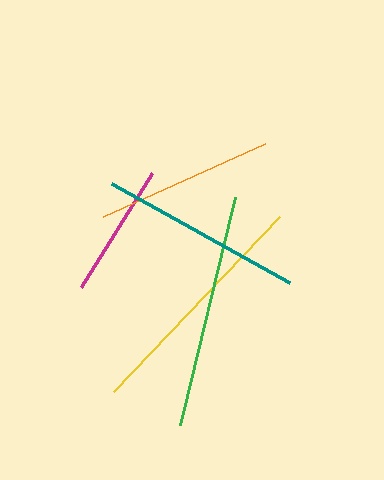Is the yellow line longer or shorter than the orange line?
The yellow line is longer than the orange line.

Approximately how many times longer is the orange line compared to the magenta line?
The orange line is approximately 1.3 times the length of the magenta line.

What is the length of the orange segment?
The orange segment is approximately 178 pixels long.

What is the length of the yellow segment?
The yellow segment is approximately 241 pixels long.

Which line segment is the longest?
The yellow line is the longest at approximately 241 pixels.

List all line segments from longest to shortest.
From longest to shortest: yellow, green, teal, orange, magenta.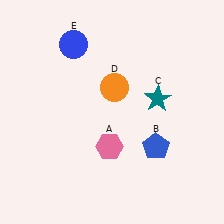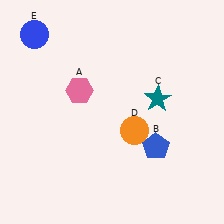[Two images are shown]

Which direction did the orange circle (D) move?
The orange circle (D) moved down.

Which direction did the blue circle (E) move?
The blue circle (E) moved left.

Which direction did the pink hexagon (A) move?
The pink hexagon (A) moved up.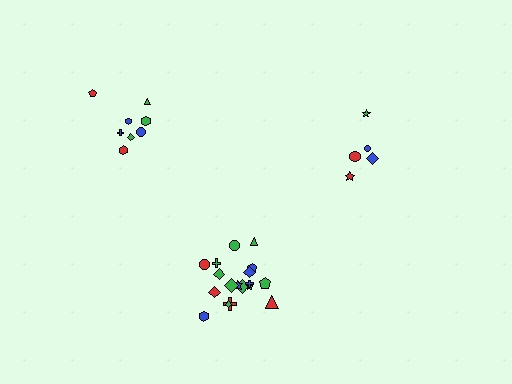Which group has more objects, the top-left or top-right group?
The top-left group.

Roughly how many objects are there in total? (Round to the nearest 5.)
Roughly 30 objects in total.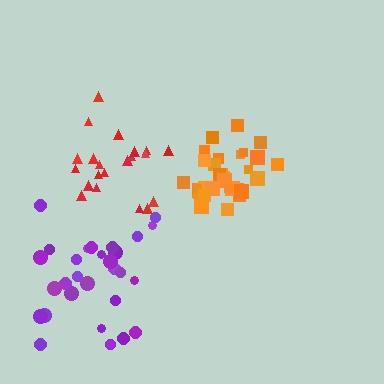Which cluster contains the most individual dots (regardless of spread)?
Orange (32).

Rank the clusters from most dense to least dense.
orange, red, purple.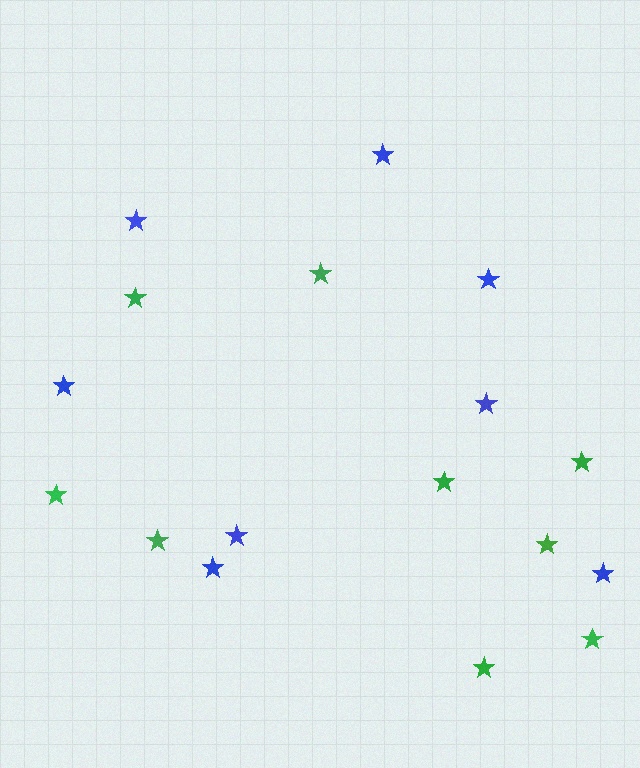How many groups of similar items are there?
There are 2 groups: one group of blue stars (8) and one group of green stars (9).